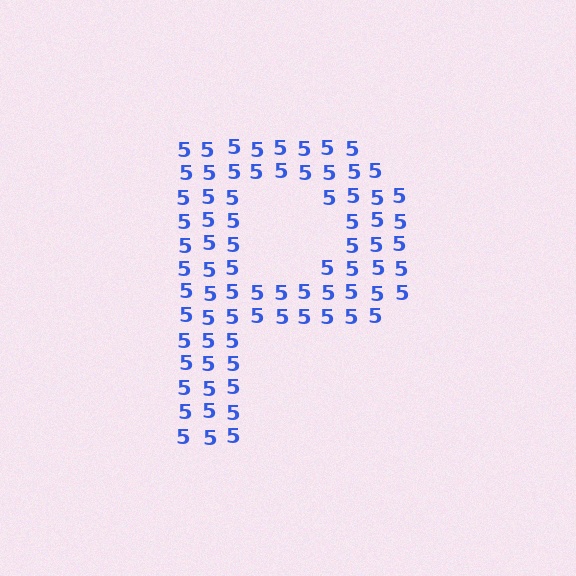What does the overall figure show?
The overall figure shows the letter P.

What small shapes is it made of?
It is made of small digit 5's.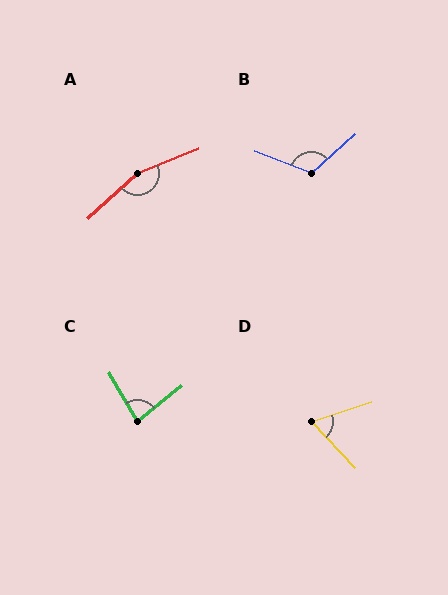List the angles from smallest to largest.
D (65°), C (81°), B (117°), A (160°).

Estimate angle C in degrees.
Approximately 81 degrees.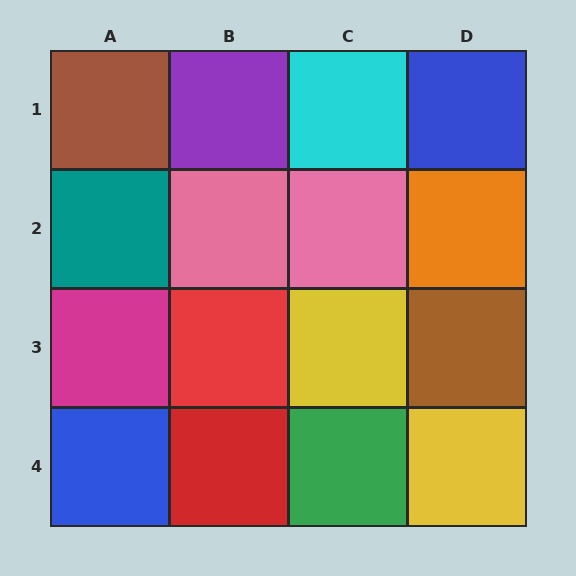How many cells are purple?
1 cell is purple.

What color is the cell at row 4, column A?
Blue.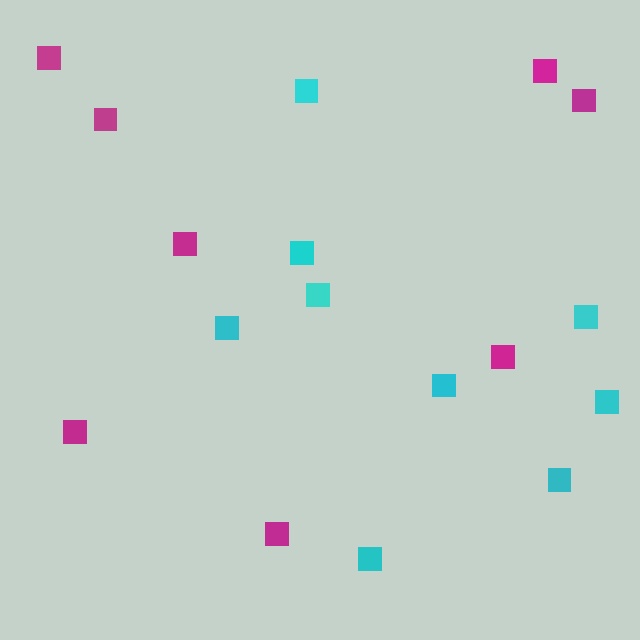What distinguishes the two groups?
There are 2 groups: one group of magenta squares (8) and one group of cyan squares (9).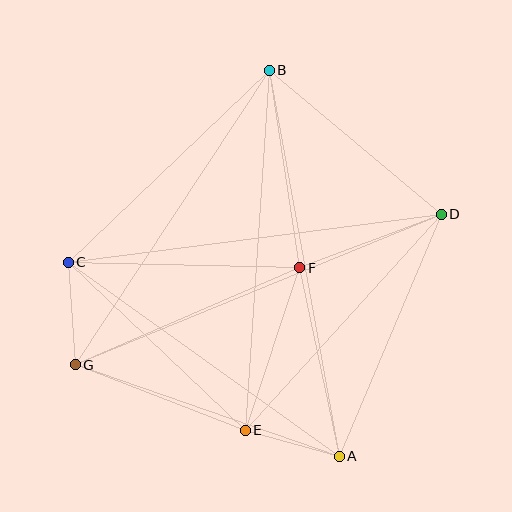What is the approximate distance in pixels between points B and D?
The distance between B and D is approximately 224 pixels.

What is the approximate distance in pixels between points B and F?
The distance between B and F is approximately 200 pixels.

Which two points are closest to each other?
Points A and E are closest to each other.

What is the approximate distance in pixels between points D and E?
The distance between D and E is approximately 292 pixels.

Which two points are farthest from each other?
Points D and G are farthest from each other.